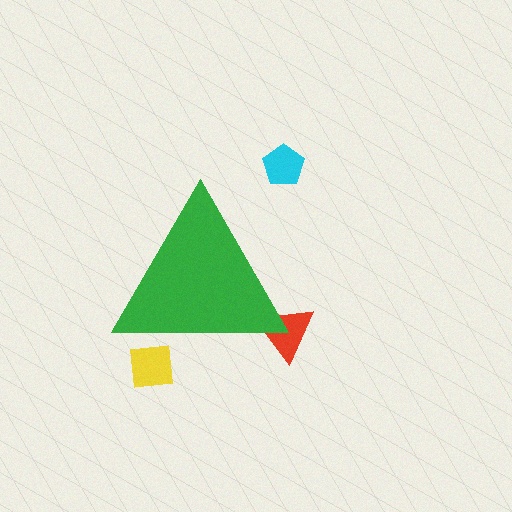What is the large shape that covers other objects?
A green triangle.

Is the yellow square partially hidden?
Yes, the yellow square is partially hidden behind the green triangle.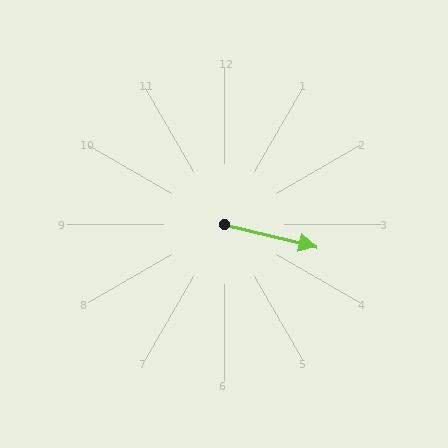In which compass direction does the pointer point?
East.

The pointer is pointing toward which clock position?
Roughly 3 o'clock.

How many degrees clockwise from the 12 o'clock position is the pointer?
Approximately 104 degrees.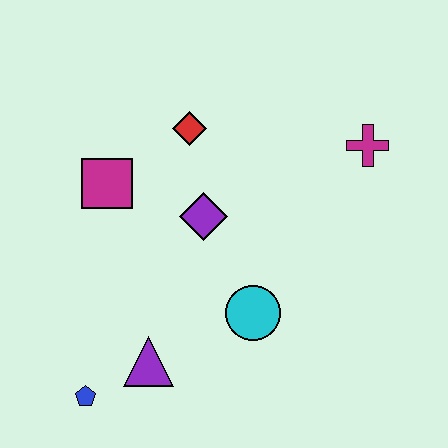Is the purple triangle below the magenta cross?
Yes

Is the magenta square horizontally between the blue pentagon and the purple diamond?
Yes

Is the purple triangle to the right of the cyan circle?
No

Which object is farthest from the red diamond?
The blue pentagon is farthest from the red diamond.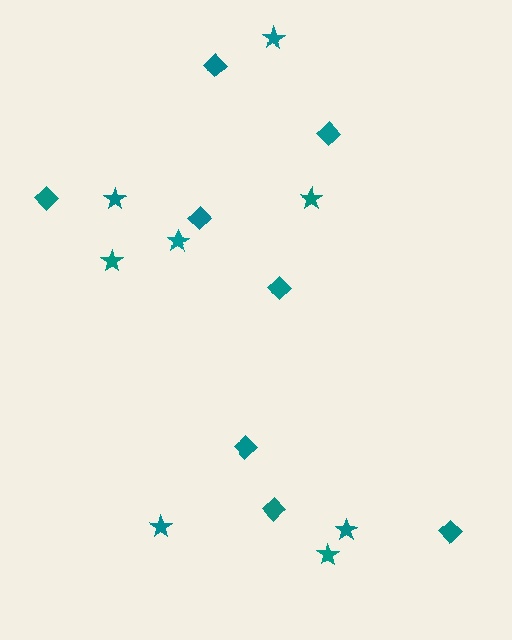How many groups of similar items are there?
There are 2 groups: one group of diamonds (8) and one group of stars (8).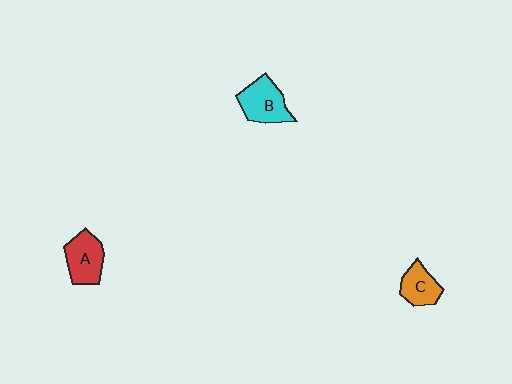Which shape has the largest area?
Shape B (cyan).